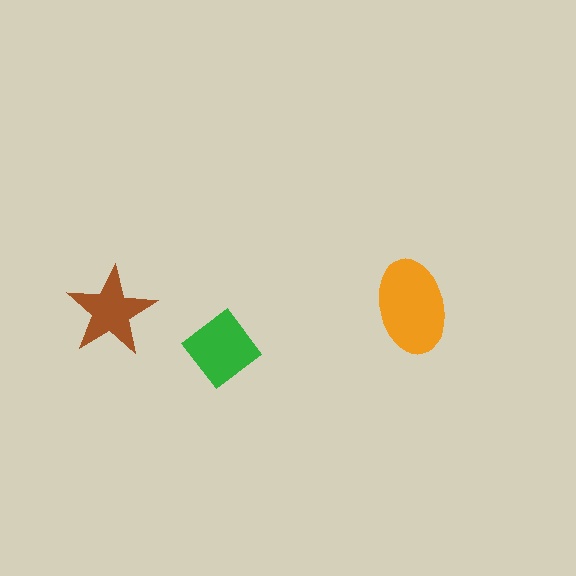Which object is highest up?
The orange ellipse is topmost.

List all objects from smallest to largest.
The brown star, the green diamond, the orange ellipse.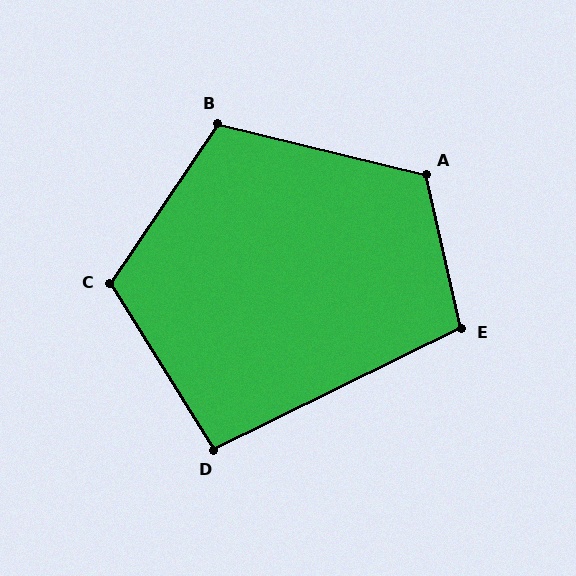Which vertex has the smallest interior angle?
D, at approximately 96 degrees.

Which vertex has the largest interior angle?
A, at approximately 117 degrees.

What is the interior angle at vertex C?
Approximately 114 degrees (obtuse).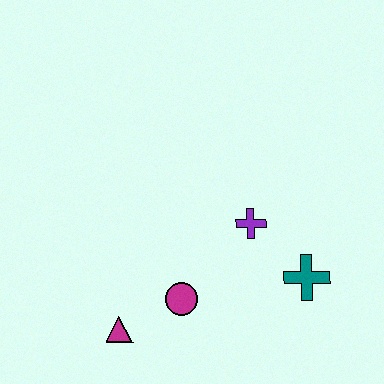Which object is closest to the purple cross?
The teal cross is closest to the purple cross.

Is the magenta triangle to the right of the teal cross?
No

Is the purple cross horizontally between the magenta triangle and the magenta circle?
No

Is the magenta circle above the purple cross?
No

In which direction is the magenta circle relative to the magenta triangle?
The magenta circle is to the right of the magenta triangle.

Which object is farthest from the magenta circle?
The teal cross is farthest from the magenta circle.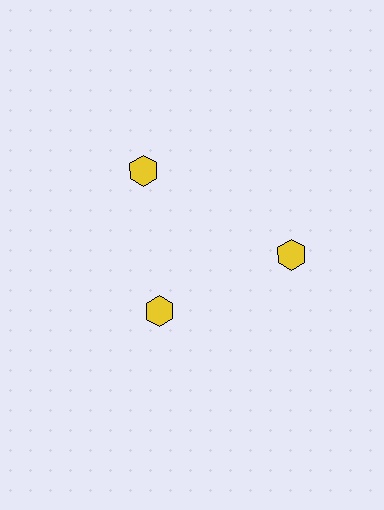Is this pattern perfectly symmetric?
No. The 3 yellow hexagons are arranged in a ring, but one element near the 7 o'clock position is pulled inward toward the center, breaking the 3-fold rotational symmetry.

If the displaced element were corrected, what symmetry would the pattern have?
It would have 3-fold rotational symmetry — the pattern would map onto itself every 120 degrees.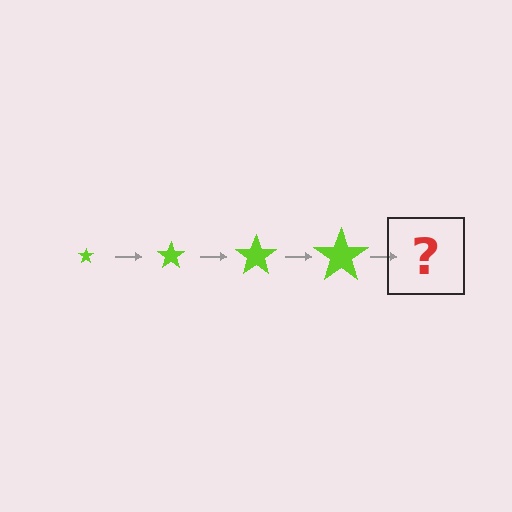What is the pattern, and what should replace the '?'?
The pattern is that the star gets progressively larger each step. The '?' should be a lime star, larger than the previous one.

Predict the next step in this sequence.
The next step is a lime star, larger than the previous one.